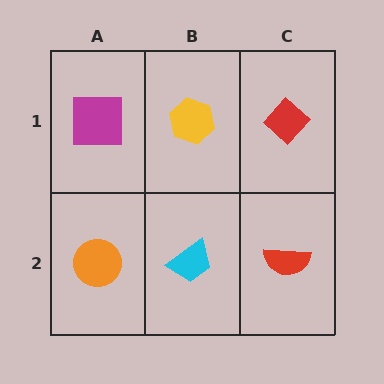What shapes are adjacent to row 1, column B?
A cyan trapezoid (row 2, column B), a magenta square (row 1, column A), a red diamond (row 1, column C).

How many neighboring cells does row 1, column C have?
2.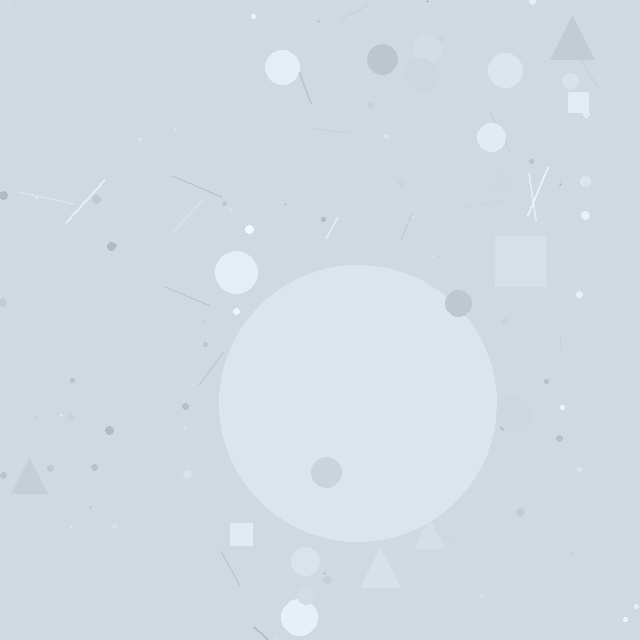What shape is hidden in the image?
A circle is hidden in the image.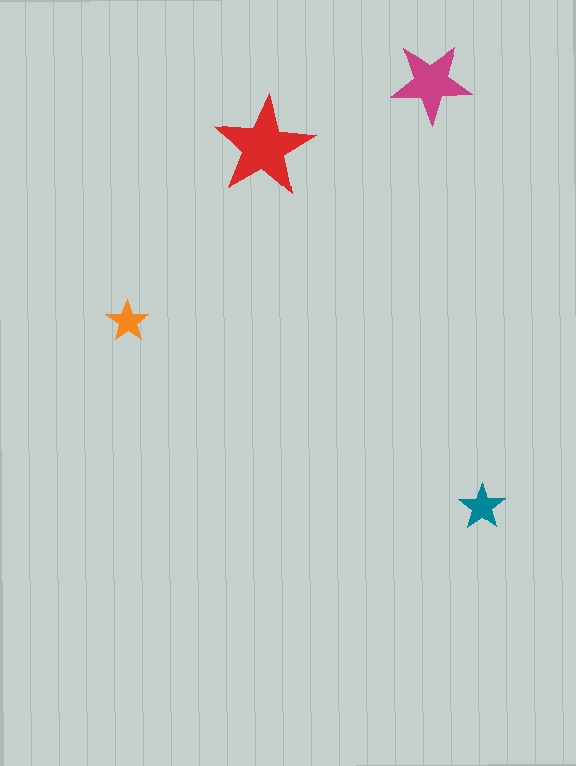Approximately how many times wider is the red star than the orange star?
About 2.5 times wider.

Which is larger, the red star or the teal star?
The red one.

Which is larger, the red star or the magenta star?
The red one.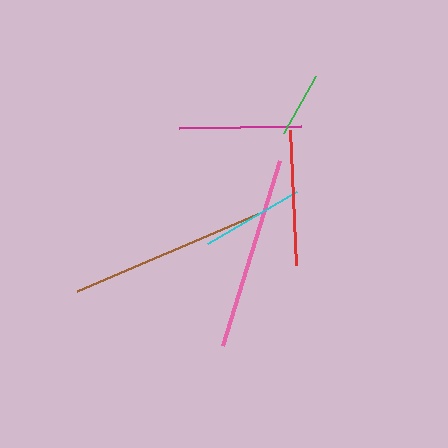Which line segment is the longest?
The brown line is the longest at approximately 195 pixels.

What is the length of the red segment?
The red segment is approximately 136 pixels long.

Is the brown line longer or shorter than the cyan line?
The brown line is longer than the cyan line.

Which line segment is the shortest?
The green line is the shortest at approximately 65 pixels.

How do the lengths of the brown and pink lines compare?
The brown and pink lines are approximately the same length.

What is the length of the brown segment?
The brown segment is approximately 195 pixels long.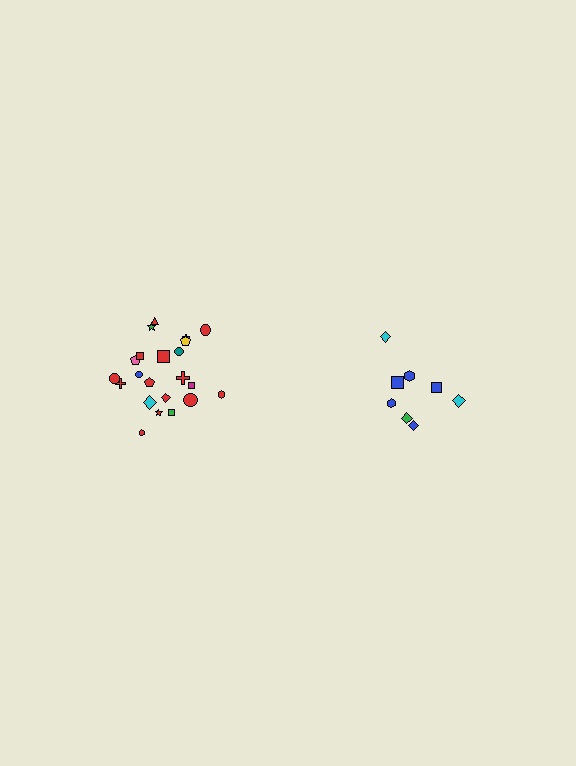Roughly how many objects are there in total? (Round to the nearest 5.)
Roughly 30 objects in total.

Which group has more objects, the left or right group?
The left group.